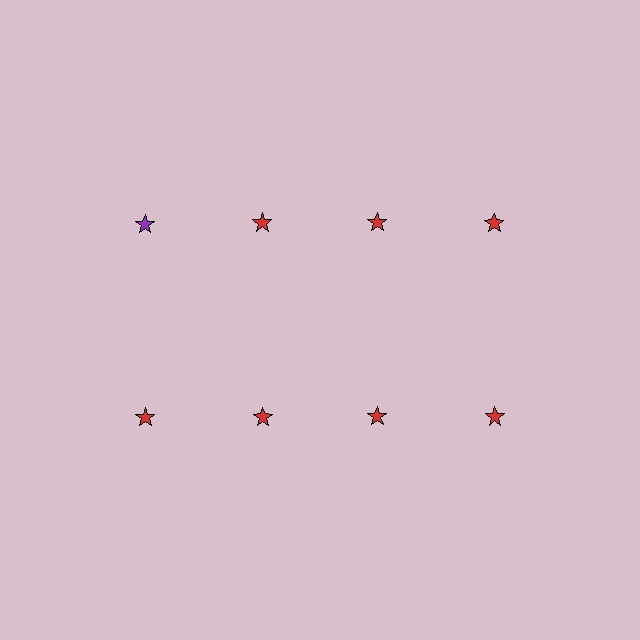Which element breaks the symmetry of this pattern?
The purple star in the top row, leftmost column breaks the symmetry. All other shapes are red stars.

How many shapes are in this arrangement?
There are 8 shapes arranged in a grid pattern.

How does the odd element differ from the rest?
It has a different color: purple instead of red.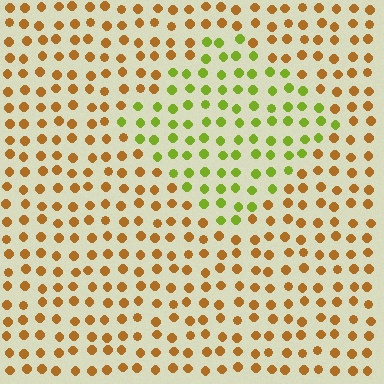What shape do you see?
I see a diamond.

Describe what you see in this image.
The image is filled with small brown elements in a uniform arrangement. A diamond-shaped region is visible where the elements are tinted to a slightly different hue, forming a subtle color boundary.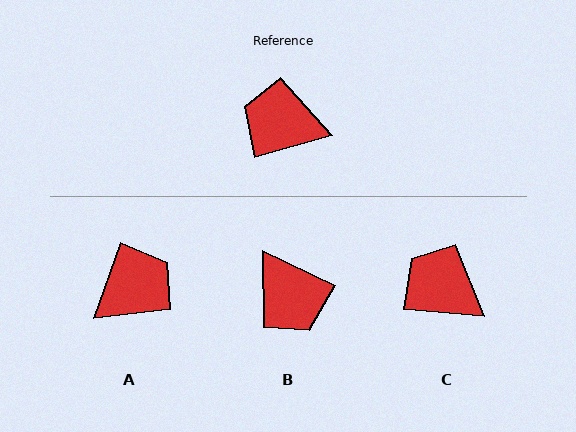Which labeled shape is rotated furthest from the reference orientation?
B, about 139 degrees away.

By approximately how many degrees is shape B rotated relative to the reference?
Approximately 139 degrees counter-clockwise.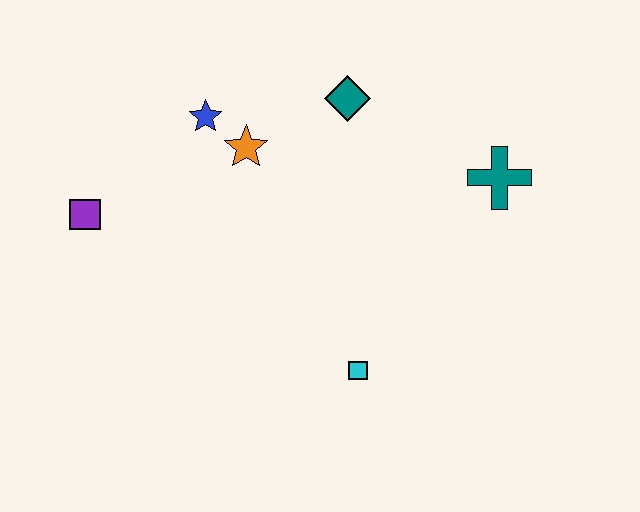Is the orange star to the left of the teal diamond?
Yes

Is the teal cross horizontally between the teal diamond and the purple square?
No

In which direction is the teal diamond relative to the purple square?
The teal diamond is to the right of the purple square.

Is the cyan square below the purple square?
Yes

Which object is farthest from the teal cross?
The purple square is farthest from the teal cross.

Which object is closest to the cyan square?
The teal cross is closest to the cyan square.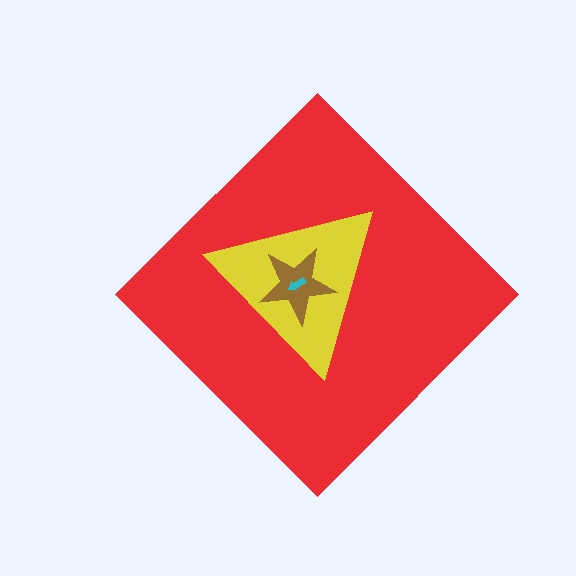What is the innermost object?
The cyan arrow.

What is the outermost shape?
The red diamond.